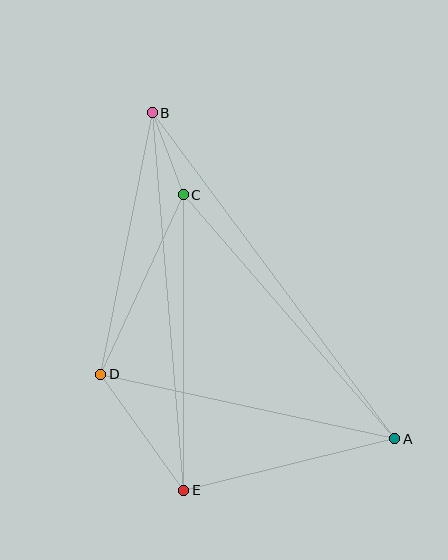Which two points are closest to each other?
Points B and C are closest to each other.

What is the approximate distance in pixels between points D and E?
The distance between D and E is approximately 143 pixels.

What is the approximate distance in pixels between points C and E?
The distance between C and E is approximately 296 pixels.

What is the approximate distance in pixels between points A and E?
The distance between A and E is approximately 217 pixels.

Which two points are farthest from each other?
Points A and B are farthest from each other.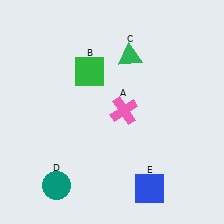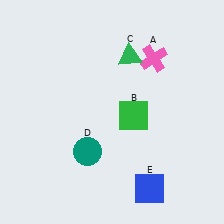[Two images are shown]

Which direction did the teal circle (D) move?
The teal circle (D) moved up.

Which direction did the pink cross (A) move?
The pink cross (A) moved up.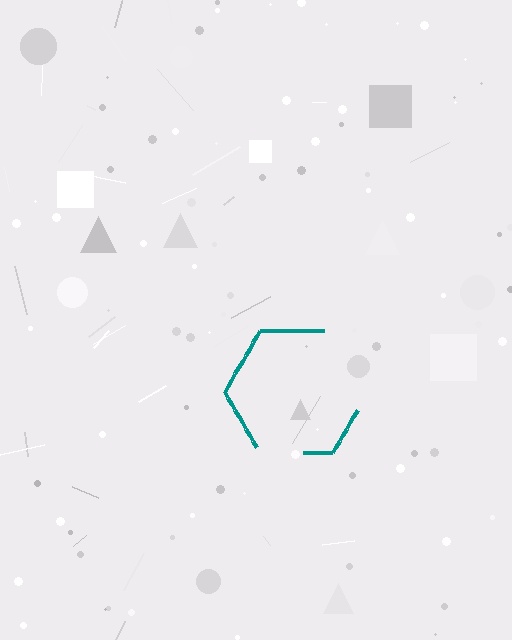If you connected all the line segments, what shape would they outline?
They would outline a hexagon.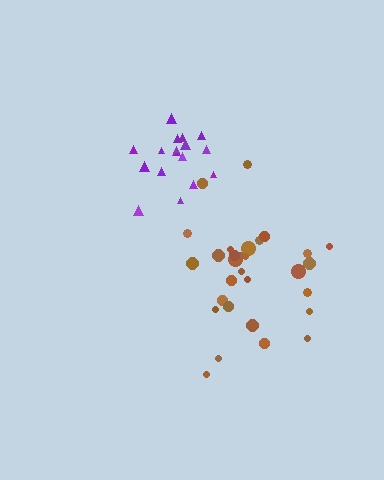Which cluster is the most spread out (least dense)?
Brown.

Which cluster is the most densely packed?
Purple.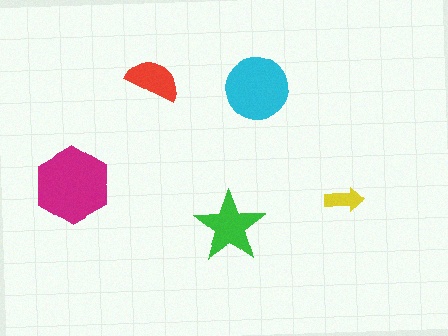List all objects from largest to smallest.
The magenta hexagon, the cyan circle, the green star, the red semicircle, the yellow arrow.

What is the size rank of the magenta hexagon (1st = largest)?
1st.